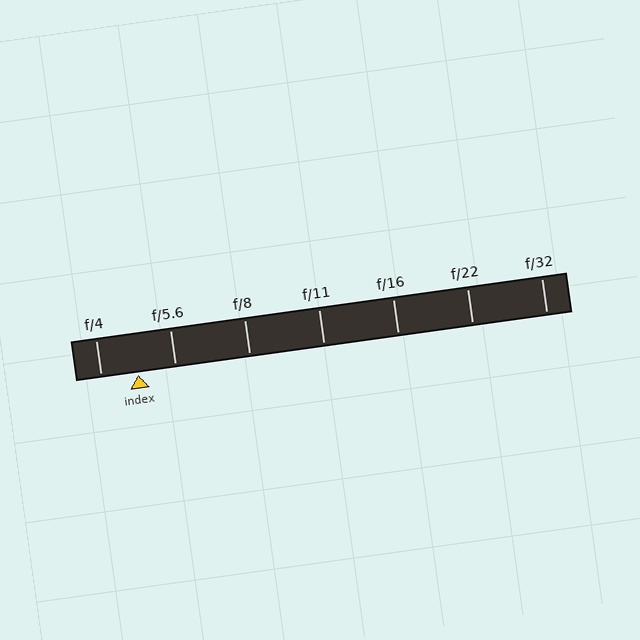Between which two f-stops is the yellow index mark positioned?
The index mark is between f/4 and f/5.6.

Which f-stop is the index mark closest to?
The index mark is closest to f/5.6.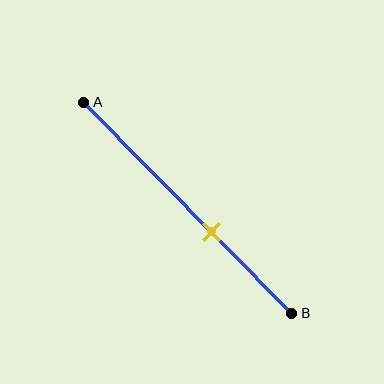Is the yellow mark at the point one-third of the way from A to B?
No, the mark is at about 60% from A, not at the 33% one-third point.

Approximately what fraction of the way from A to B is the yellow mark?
The yellow mark is approximately 60% of the way from A to B.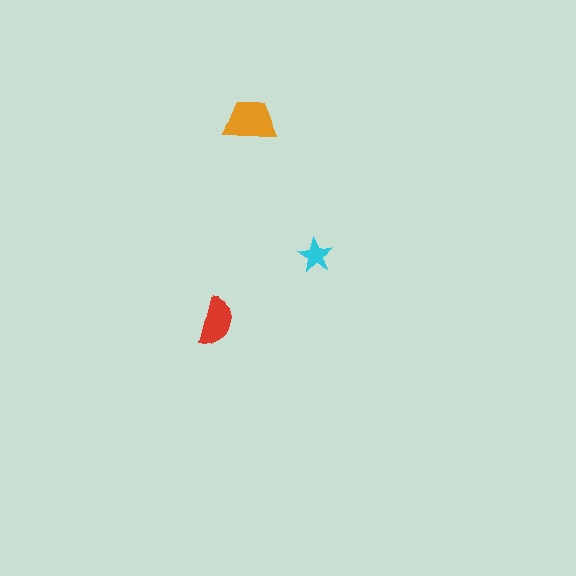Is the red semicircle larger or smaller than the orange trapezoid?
Smaller.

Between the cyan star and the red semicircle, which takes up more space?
The red semicircle.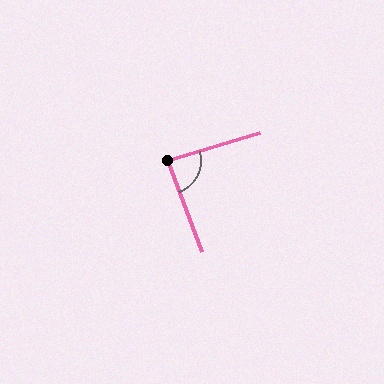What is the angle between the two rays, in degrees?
Approximately 87 degrees.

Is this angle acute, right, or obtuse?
It is approximately a right angle.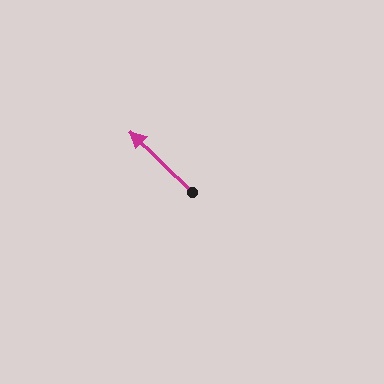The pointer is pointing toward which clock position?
Roughly 10 o'clock.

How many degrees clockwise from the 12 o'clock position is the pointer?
Approximately 314 degrees.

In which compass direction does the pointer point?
Northwest.